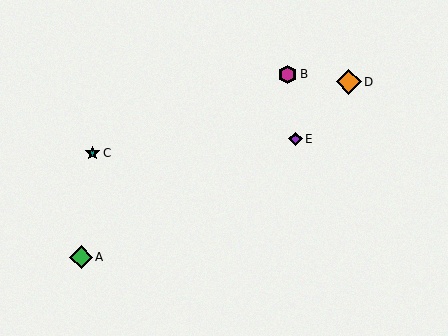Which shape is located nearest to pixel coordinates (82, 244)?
The green diamond (labeled A) at (81, 257) is nearest to that location.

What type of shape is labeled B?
Shape B is a magenta hexagon.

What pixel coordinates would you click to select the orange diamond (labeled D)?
Click at (349, 82) to select the orange diamond D.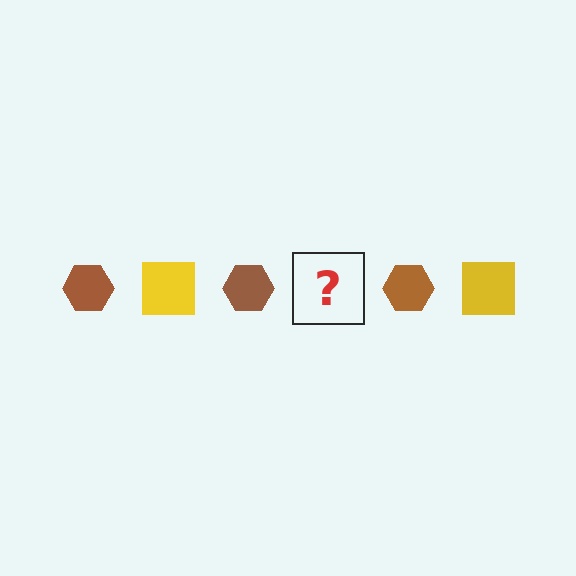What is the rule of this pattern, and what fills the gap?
The rule is that the pattern alternates between brown hexagon and yellow square. The gap should be filled with a yellow square.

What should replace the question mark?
The question mark should be replaced with a yellow square.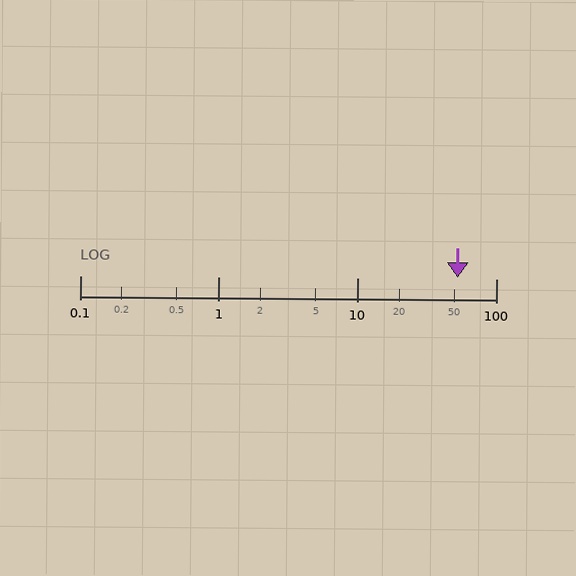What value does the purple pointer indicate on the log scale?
The pointer indicates approximately 53.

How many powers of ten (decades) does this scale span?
The scale spans 3 decades, from 0.1 to 100.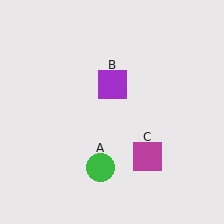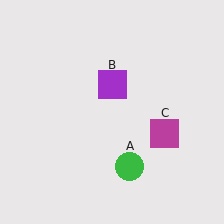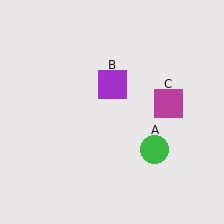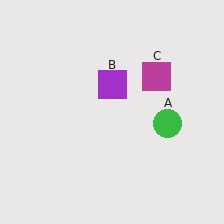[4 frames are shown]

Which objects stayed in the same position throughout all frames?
Purple square (object B) remained stationary.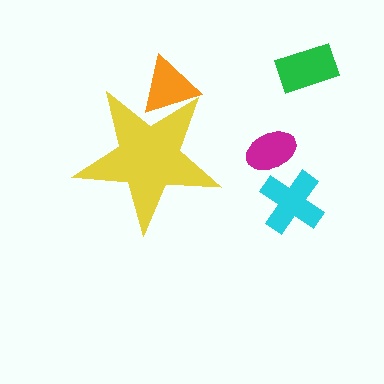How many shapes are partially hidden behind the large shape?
1 shape is partially hidden.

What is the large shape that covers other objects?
A yellow star.